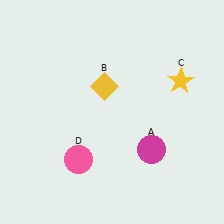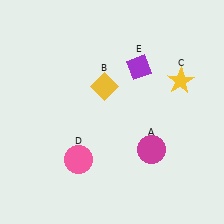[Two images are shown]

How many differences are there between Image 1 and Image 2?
There is 1 difference between the two images.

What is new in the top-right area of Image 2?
A purple diamond (E) was added in the top-right area of Image 2.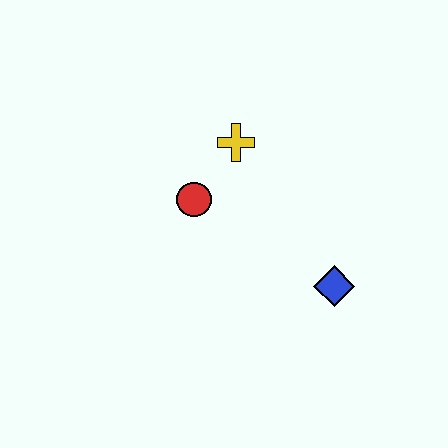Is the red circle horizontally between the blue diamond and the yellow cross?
No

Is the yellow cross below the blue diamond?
No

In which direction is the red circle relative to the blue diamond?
The red circle is to the left of the blue diamond.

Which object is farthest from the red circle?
The blue diamond is farthest from the red circle.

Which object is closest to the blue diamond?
The red circle is closest to the blue diamond.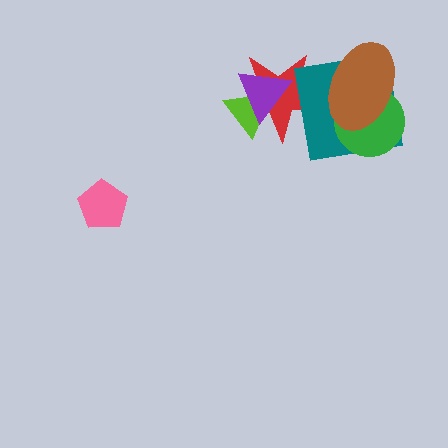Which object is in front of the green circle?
The brown ellipse is in front of the green circle.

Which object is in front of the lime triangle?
The purple triangle is in front of the lime triangle.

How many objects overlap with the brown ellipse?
3 objects overlap with the brown ellipse.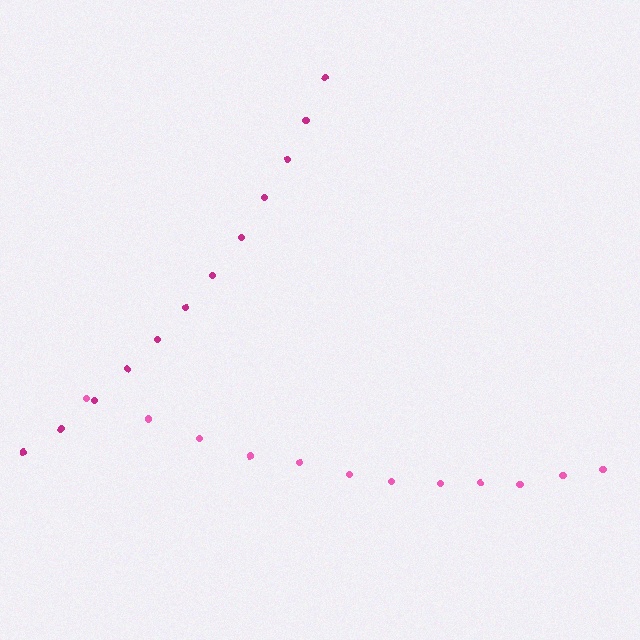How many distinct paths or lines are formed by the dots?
There are 2 distinct paths.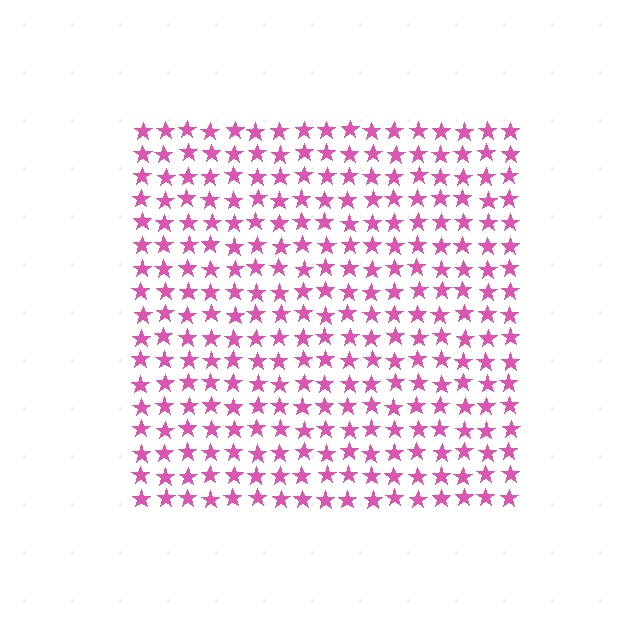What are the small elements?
The small elements are stars.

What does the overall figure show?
The overall figure shows a square.